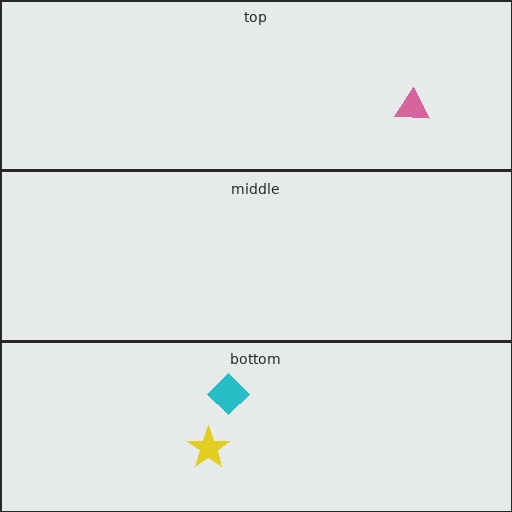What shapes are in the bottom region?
The yellow star, the cyan diamond.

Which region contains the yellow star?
The bottom region.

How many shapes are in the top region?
1.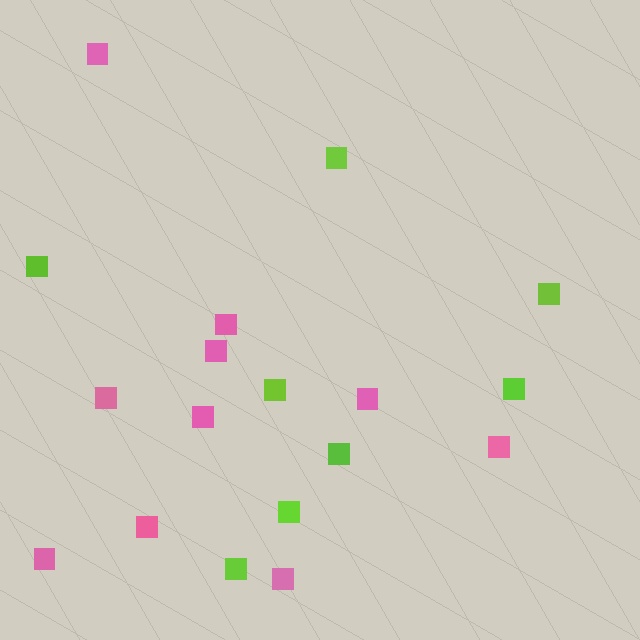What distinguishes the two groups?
There are 2 groups: one group of lime squares (8) and one group of pink squares (10).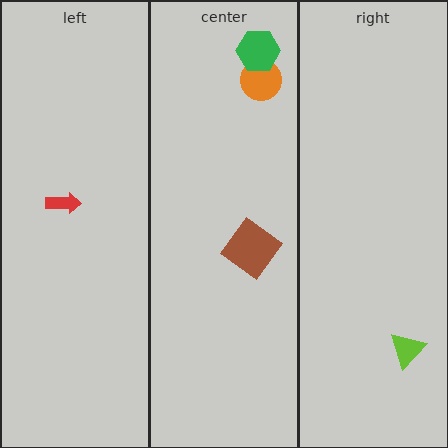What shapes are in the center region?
The brown diamond, the orange circle, the green hexagon.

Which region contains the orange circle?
The center region.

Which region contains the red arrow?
The left region.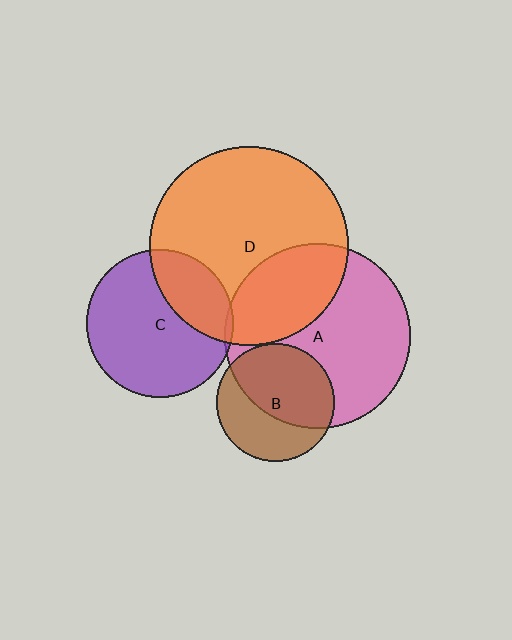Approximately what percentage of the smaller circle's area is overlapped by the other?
Approximately 30%.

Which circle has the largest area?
Circle D (orange).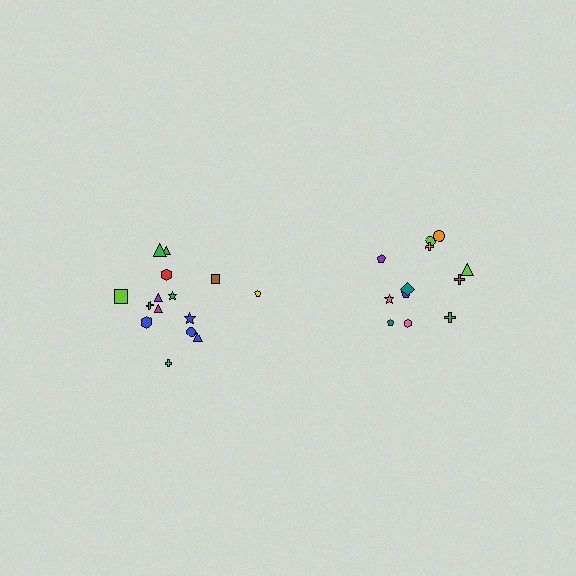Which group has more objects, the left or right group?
The left group.